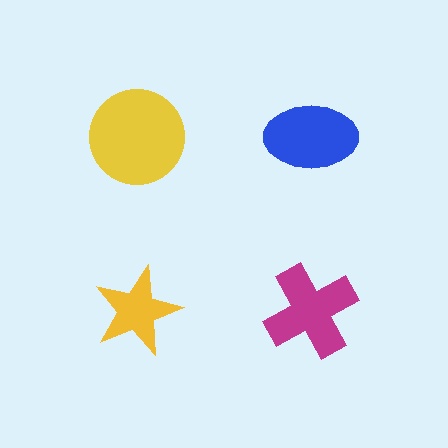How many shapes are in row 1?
2 shapes.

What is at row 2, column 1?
A yellow star.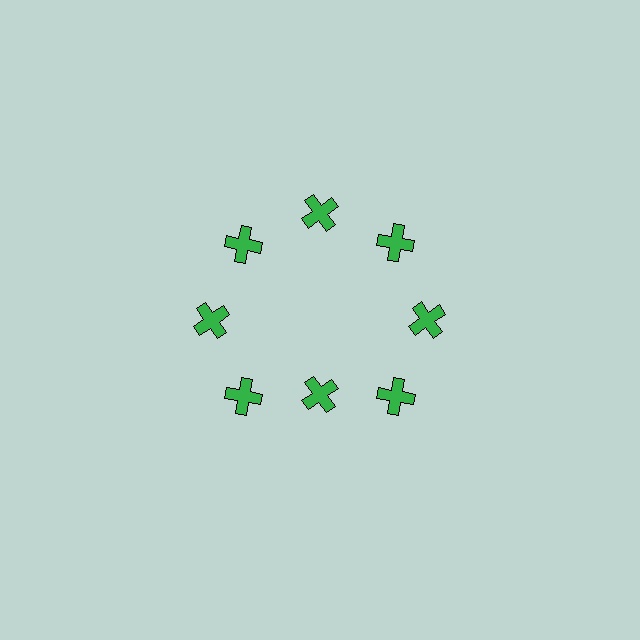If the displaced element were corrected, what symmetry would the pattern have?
It would have 8-fold rotational symmetry — the pattern would map onto itself every 45 degrees.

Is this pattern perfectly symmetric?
No. The 8 green crosses are arranged in a ring, but one element near the 6 o'clock position is pulled inward toward the center, breaking the 8-fold rotational symmetry.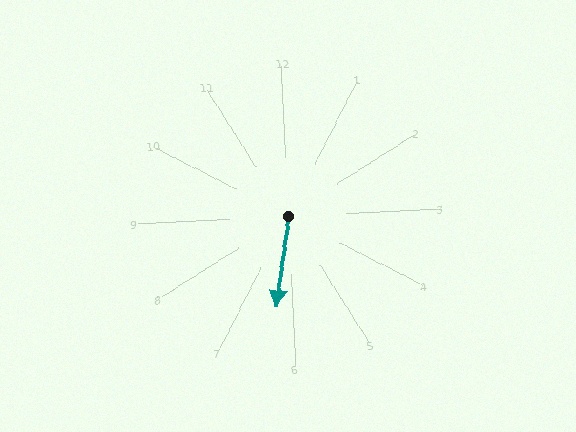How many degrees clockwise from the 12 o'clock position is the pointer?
Approximately 190 degrees.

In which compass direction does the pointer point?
South.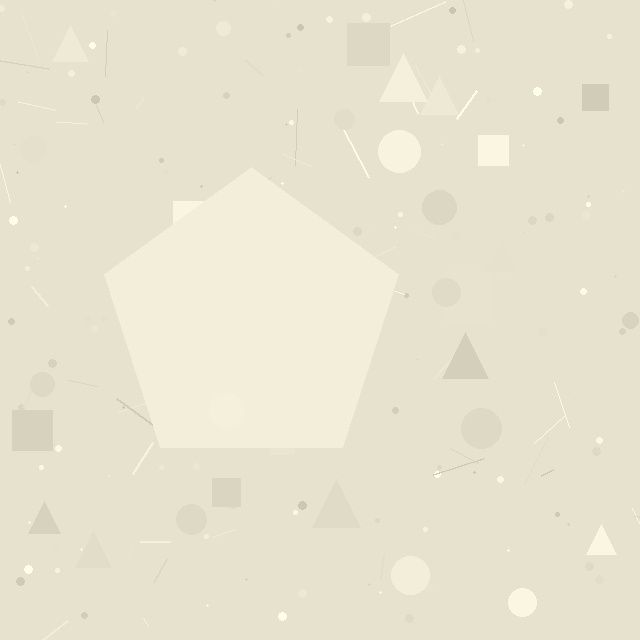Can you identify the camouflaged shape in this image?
The camouflaged shape is a pentagon.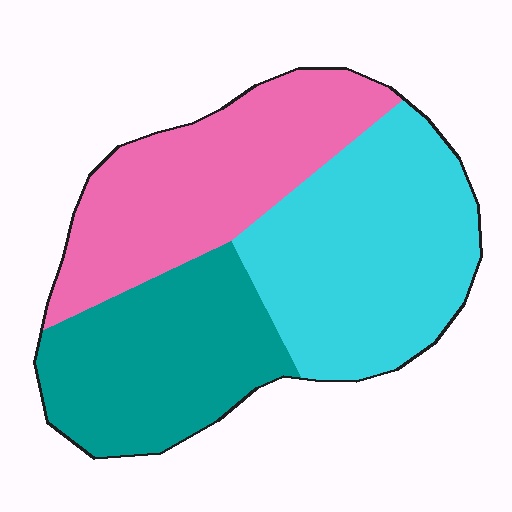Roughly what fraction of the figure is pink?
Pink takes up between a quarter and a half of the figure.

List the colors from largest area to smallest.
From largest to smallest: cyan, pink, teal.